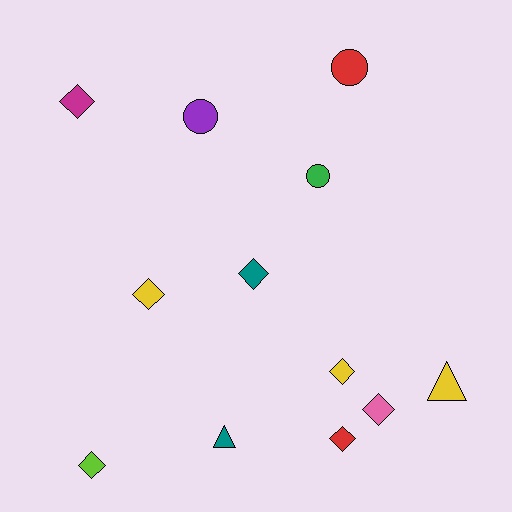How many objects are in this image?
There are 12 objects.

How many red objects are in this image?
There are 2 red objects.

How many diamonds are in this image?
There are 7 diamonds.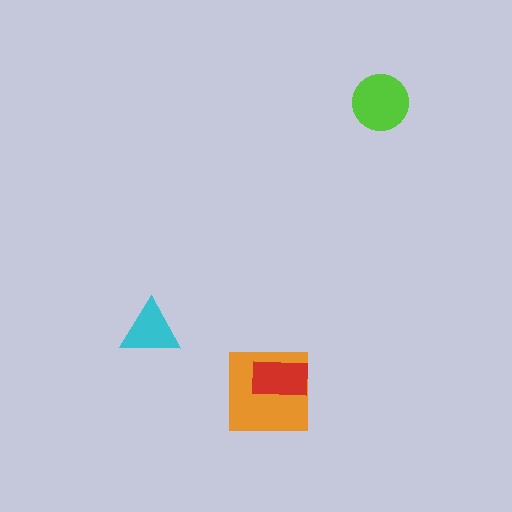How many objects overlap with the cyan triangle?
0 objects overlap with the cyan triangle.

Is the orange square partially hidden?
Yes, it is partially covered by another shape.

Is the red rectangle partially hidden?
No, no other shape covers it.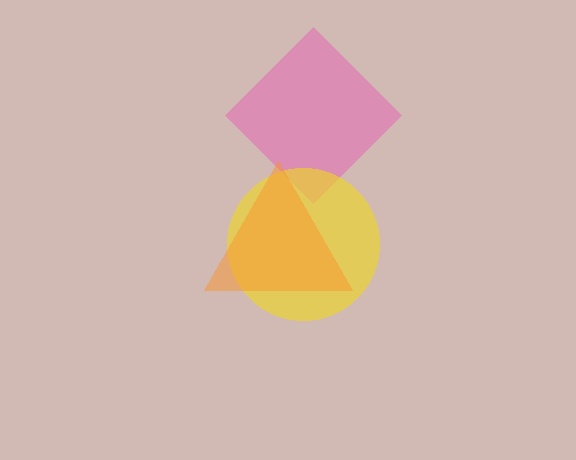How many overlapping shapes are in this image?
There are 3 overlapping shapes in the image.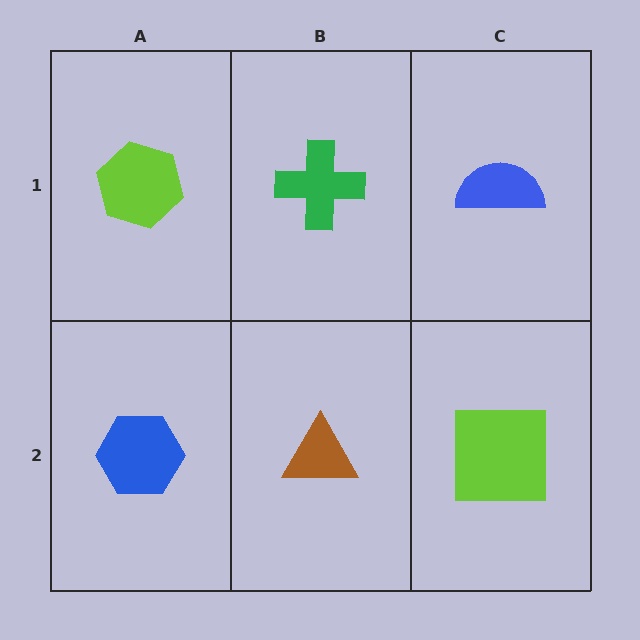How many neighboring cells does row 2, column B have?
3.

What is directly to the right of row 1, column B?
A blue semicircle.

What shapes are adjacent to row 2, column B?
A green cross (row 1, column B), a blue hexagon (row 2, column A), a lime square (row 2, column C).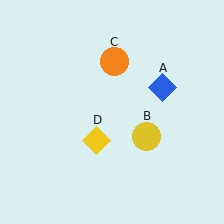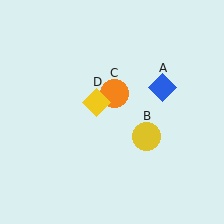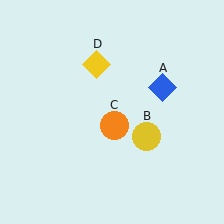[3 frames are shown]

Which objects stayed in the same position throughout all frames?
Blue diamond (object A) and yellow circle (object B) remained stationary.